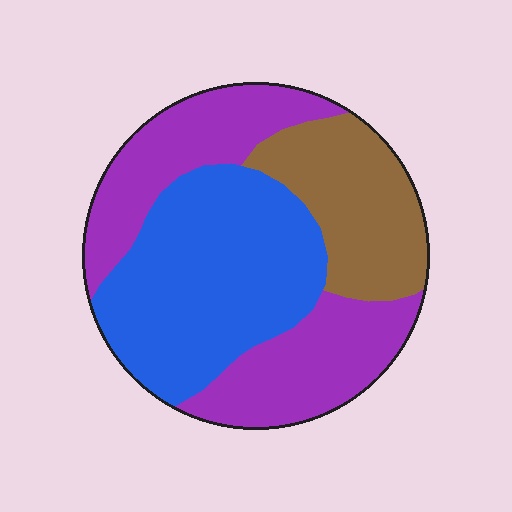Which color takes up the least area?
Brown, at roughly 20%.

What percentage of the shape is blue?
Blue takes up about two fifths (2/5) of the shape.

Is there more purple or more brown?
Purple.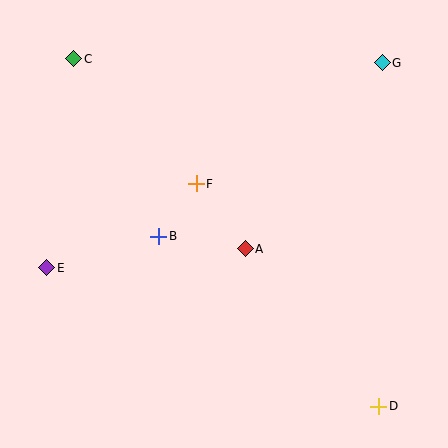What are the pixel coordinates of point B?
Point B is at (158, 236).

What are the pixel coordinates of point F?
Point F is at (196, 184).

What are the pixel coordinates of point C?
Point C is at (74, 59).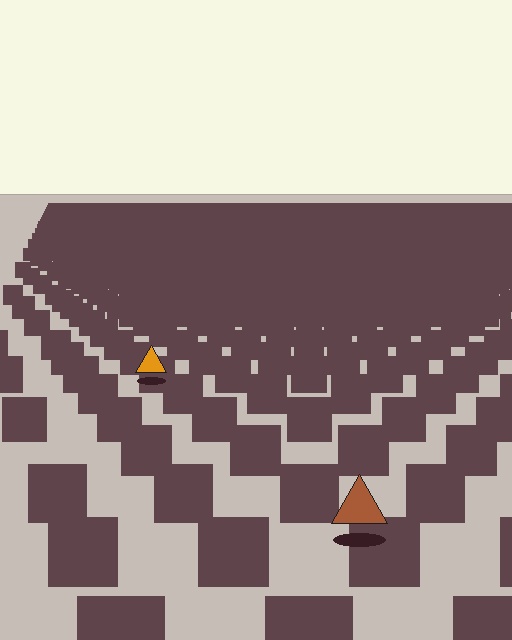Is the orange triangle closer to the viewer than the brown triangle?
No. The brown triangle is closer — you can tell from the texture gradient: the ground texture is coarser near it.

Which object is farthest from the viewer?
The orange triangle is farthest from the viewer. It appears smaller and the ground texture around it is denser.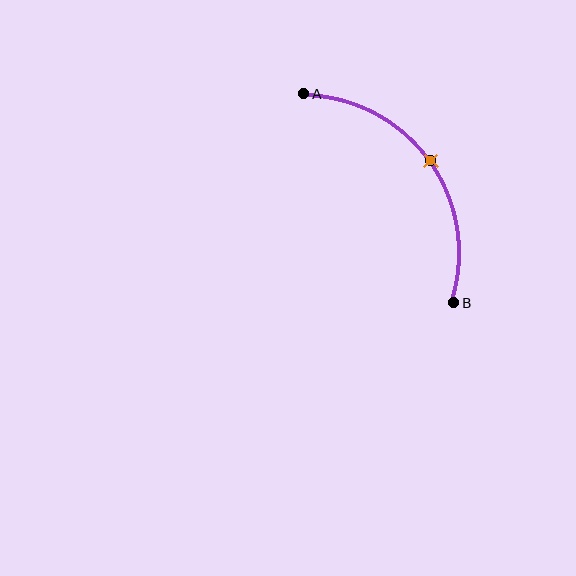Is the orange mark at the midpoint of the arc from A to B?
Yes. The orange mark lies on the arc at equal arc-length from both A and B — it is the arc midpoint.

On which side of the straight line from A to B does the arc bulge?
The arc bulges above and to the right of the straight line connecting A and B.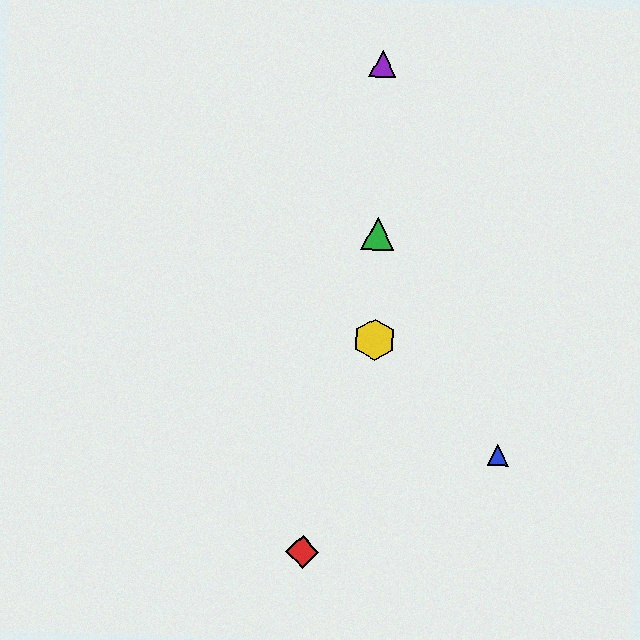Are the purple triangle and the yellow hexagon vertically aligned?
Yes, both are at x≈383.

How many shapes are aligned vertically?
3 shapes (the green triangle, the yellow hexagon, the purple triangle) are aligned vertically.